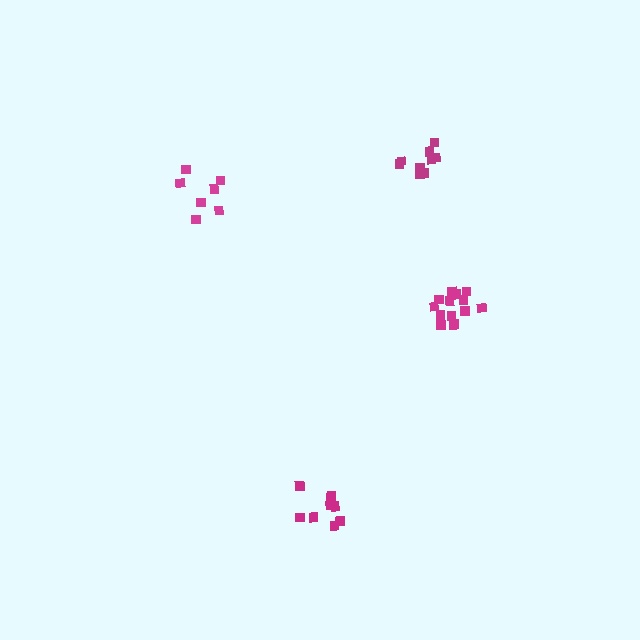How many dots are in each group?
Group 1: 13 dots, Group 2: 9 dots, Group 3: 7 dots, Group 4: 9 dots (38 total).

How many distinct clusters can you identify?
There are 4 distinct clusters.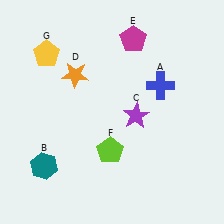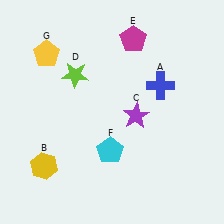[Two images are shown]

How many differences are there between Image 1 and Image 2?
There are 3 differences between the two images.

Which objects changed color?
B changed from teal to yellow. D changed from orange to lime. F changed from lime to cyan.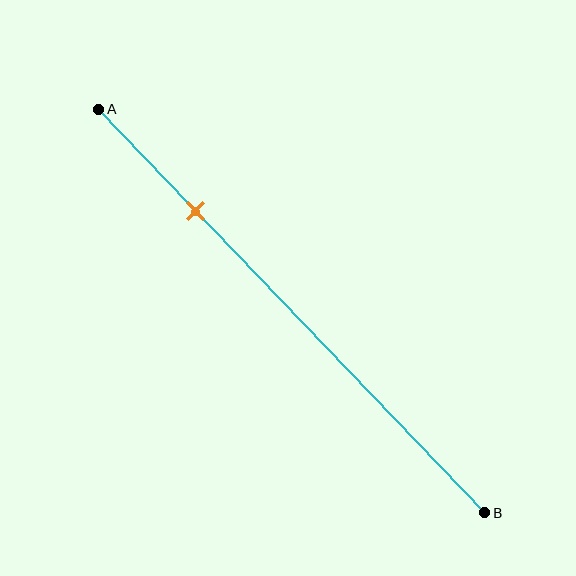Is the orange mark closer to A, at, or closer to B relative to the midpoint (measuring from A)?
The orange mark is closer to point A than the midpoint of segment AB.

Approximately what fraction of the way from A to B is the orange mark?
The orange mark is approximately 25% of the way from A to B.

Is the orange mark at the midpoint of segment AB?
No, the mark is at about 25% from A, not at the 50% midpoint.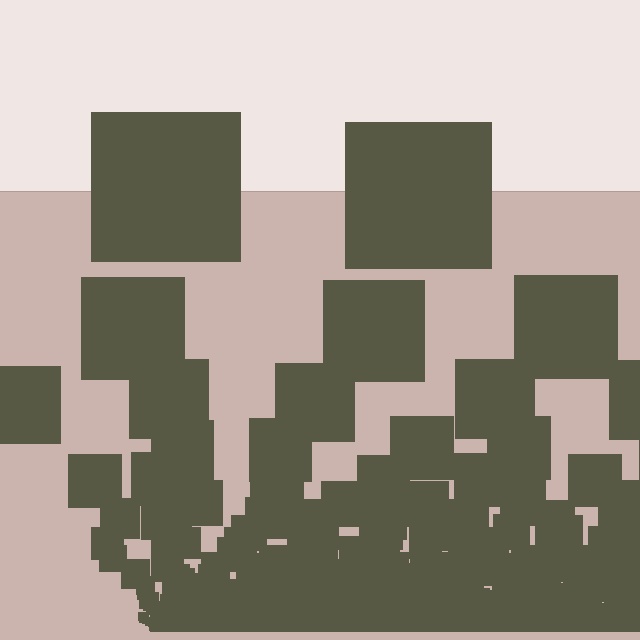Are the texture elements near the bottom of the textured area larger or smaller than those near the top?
Smaller. The gradient is inverted — elements near the bottom are smaller and denser.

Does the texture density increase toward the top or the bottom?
Density increases toward the bottom.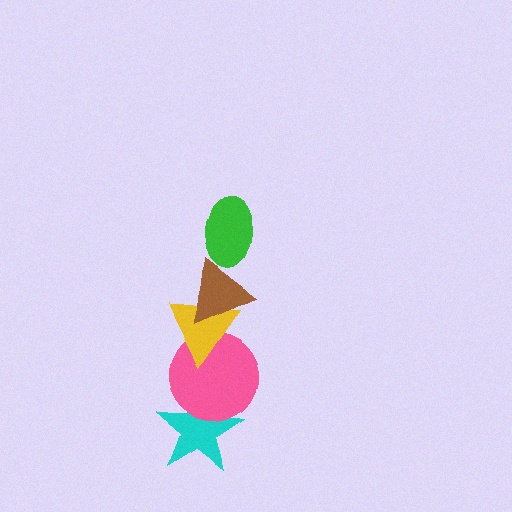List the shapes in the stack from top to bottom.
From top to bottom: the green ellipse, the brown triangle, the yellow triangle, the pink circle, the cyan star.